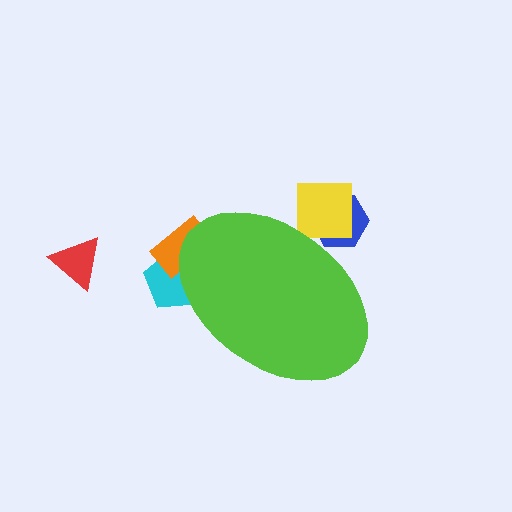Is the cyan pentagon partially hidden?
Yes, the cyan pentagon is partially hidden behind the lime ellipse.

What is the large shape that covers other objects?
A lime ellipse.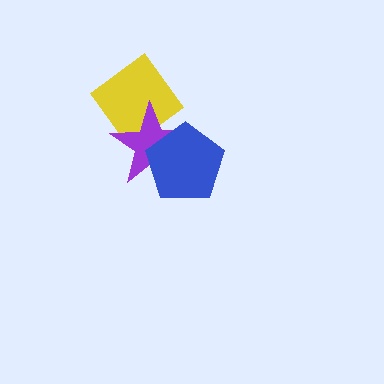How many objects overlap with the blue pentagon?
2 objects overlap with the blue pentagon.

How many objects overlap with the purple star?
2 objects overlap with the purple star.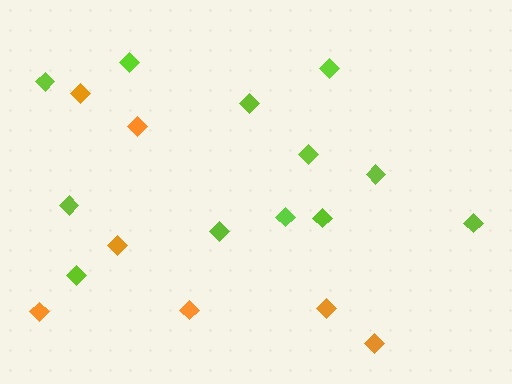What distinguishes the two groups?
There are 2 groups: one group of lime diamonds (12) and one group of orange diamonds (7).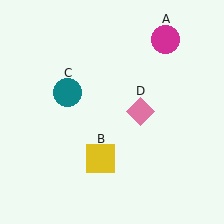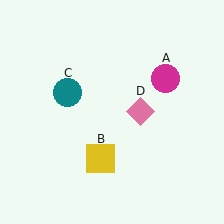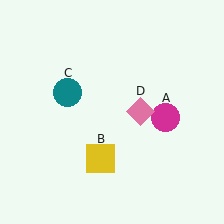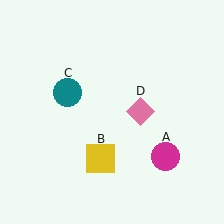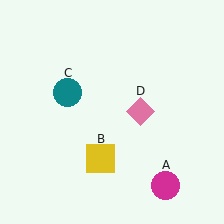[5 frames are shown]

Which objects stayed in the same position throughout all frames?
Yellow square (object B) and teal circle (object C) and pink diamond (object D) remained stationary.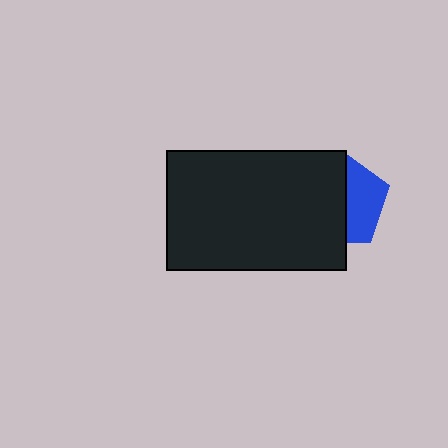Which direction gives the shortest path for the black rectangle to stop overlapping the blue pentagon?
Moving left gives the shortest separation.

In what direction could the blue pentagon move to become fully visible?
The blue pentagon could move right. That would shift it out from behind the black rectangle entirely.